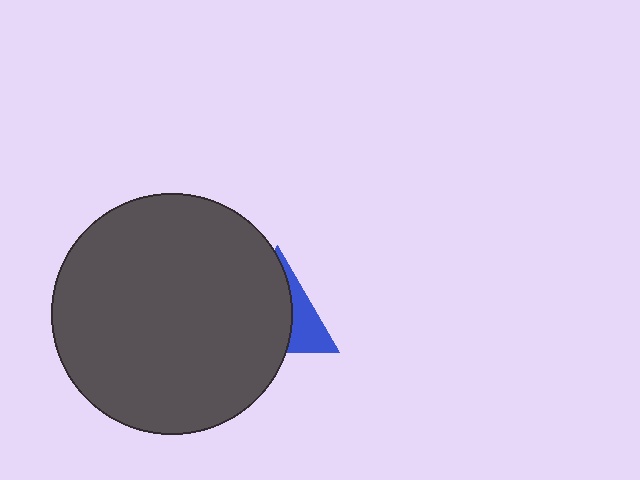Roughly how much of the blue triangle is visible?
A small part of it is visible (roughly 33%).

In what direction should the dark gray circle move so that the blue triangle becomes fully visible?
The dark gray circle should move left. That is the shortest direction to clear the overlap and leave the blue triangle fully visible.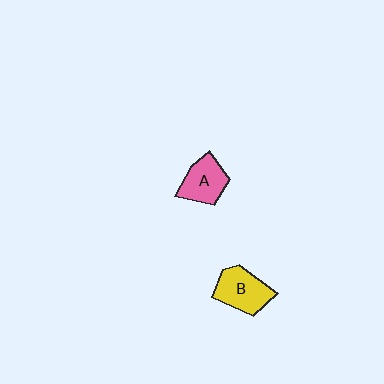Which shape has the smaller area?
Shape A (pink).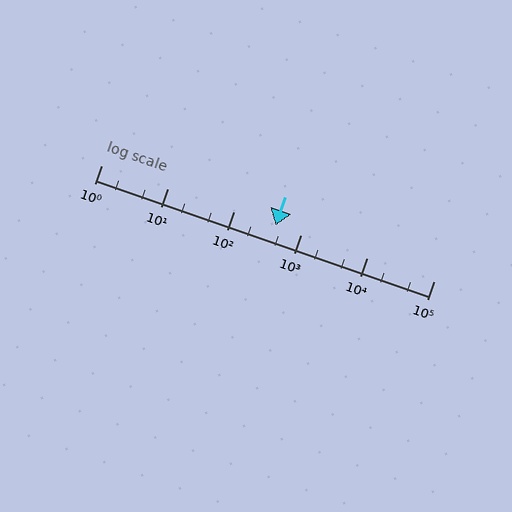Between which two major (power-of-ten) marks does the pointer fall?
The pointer is between 100 and 1000.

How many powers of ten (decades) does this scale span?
The scale spans 5 decades, from 1 to 100000.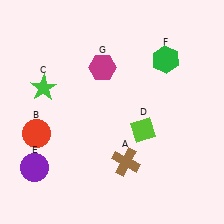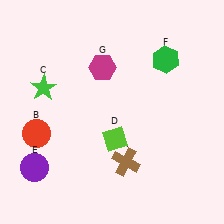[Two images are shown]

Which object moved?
The lime diamond (D) moved left.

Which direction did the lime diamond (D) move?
The lime diamond (D) moved left.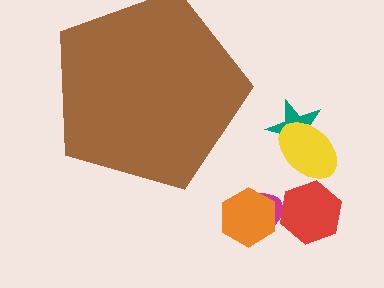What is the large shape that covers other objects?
A brown pentagon.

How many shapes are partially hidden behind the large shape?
0 shapes are partially hidden.